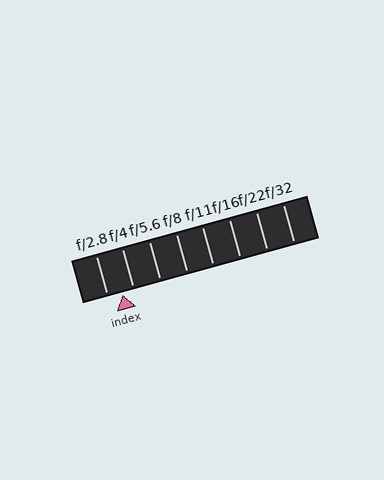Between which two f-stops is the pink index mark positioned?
The index mark is between f/2.8 and f/4.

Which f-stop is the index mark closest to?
The index mark is closest to f/4.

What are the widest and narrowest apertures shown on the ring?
The widest aperture shown is f/2.8 and the narrowest is f/32.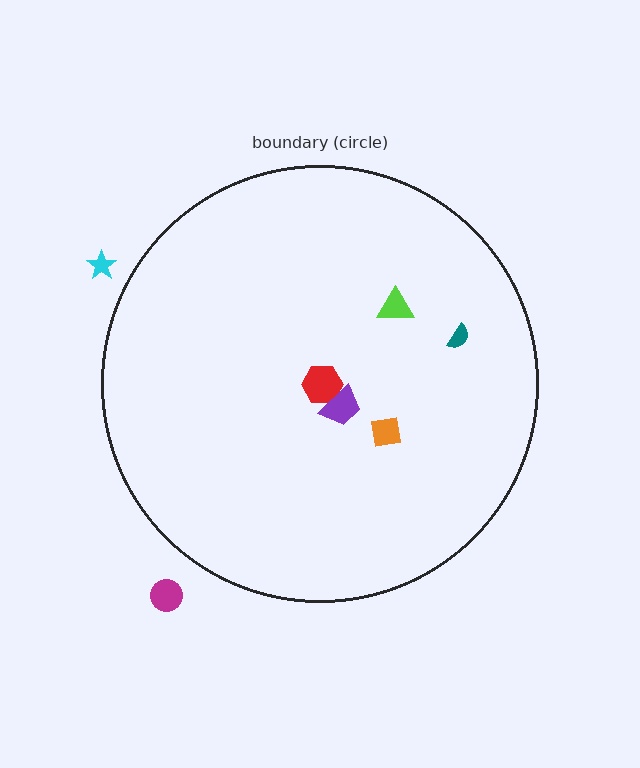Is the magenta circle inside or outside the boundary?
Outside.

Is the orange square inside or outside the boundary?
Inside.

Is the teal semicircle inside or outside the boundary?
Inside.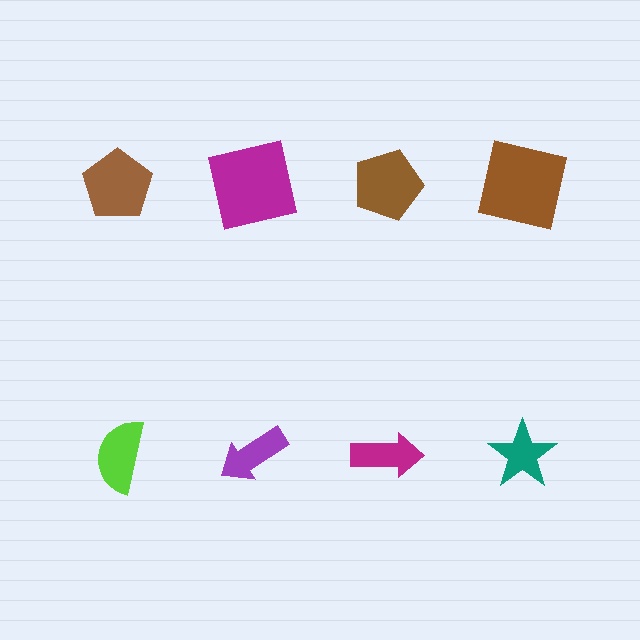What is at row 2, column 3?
A magenta arrow.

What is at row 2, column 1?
A lime semicircle.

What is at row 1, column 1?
A brown pentagon.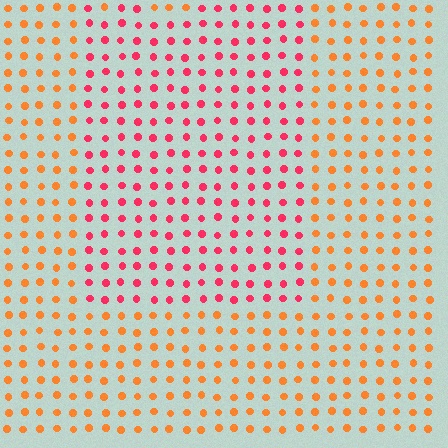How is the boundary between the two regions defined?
The boundary is defined purely by a slight shift in hue (about 41 degrees). Spacing, size, and orientation are identical on both sides.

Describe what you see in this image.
The image is filled with small orange elements in a uniform arrangement. A rectangle-shaped region is visible where the elements are tinted to a slightly different hue, forming a subtle color boundary.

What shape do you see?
I see a rectangle.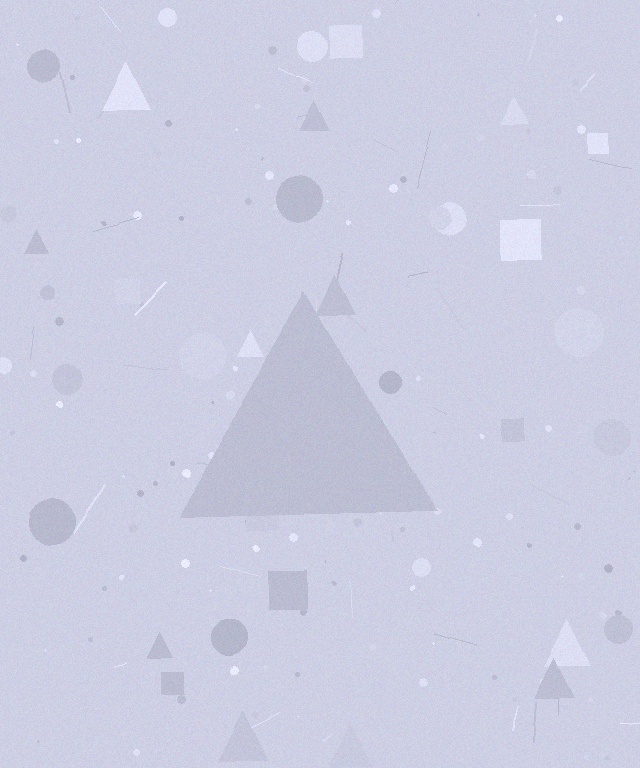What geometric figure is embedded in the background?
A triangle is embedded in the background.